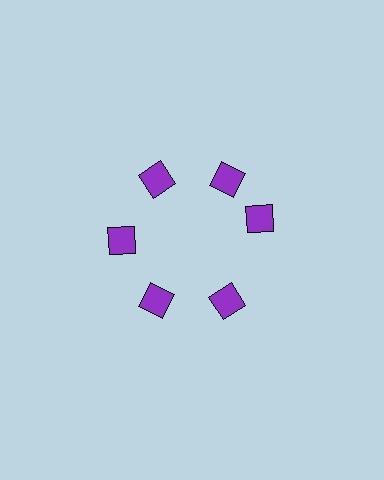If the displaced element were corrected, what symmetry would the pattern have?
It would have 6-fold rotational symmetry — the pattern would map onto itself every 60 degrees.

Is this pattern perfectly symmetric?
No. The 6 purple squares are arranged in a ring, but one element near the 3 o'clock position is rotated out of alignment along the ring, breaking the 6-fold rotational symmetry.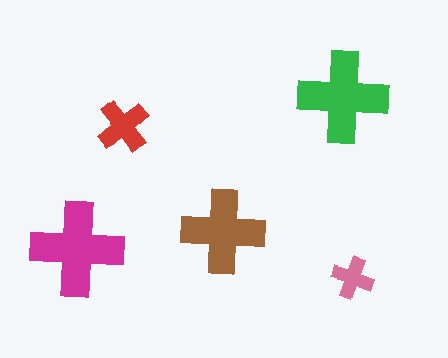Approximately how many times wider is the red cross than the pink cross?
About 1.5 times wider.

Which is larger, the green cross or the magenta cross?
The magenta one.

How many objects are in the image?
There are 5 objects in the image.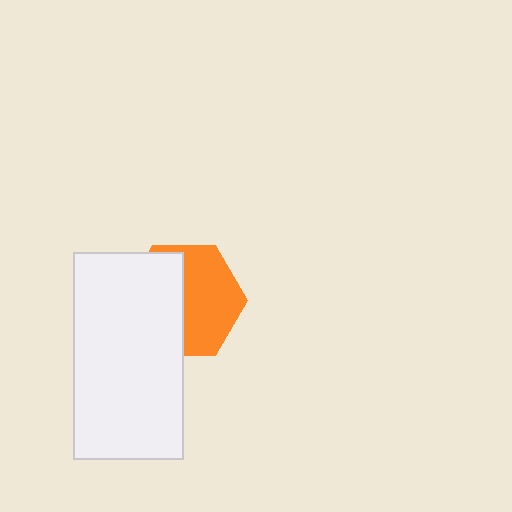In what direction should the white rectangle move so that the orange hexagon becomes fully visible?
The white rectangle should move left. That is the shortest direction to clear the overlap and leave the orange hexagon fully visible.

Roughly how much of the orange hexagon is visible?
About half of it is visible (roughly 52%).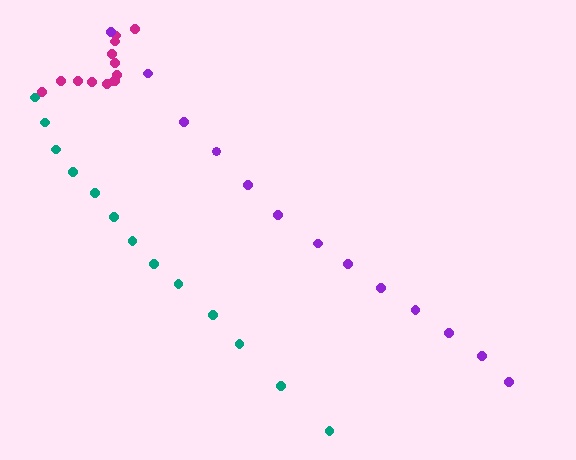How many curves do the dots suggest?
There are 3 distinct paths.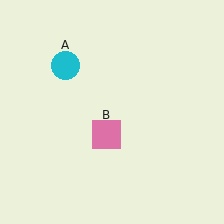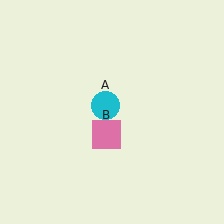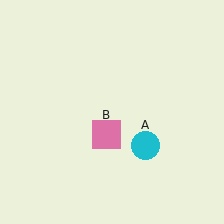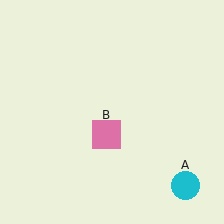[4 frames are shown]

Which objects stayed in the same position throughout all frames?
Pink square (object B) remained stationary.